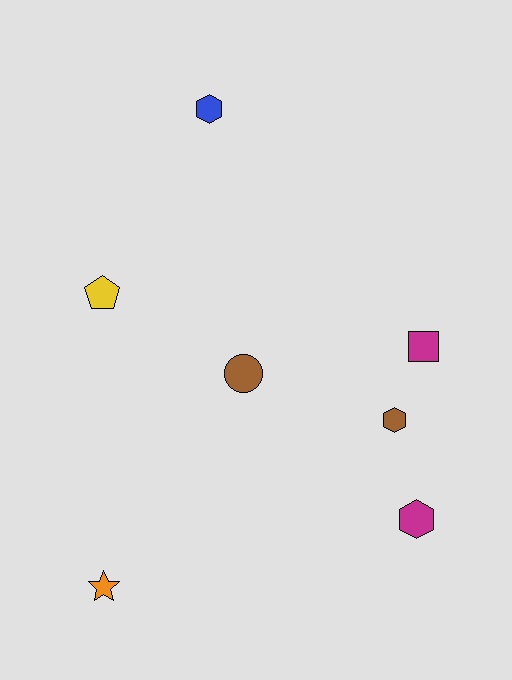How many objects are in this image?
There are 7 objects.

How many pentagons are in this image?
There is 1 pentagon.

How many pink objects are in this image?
There are no pink objects.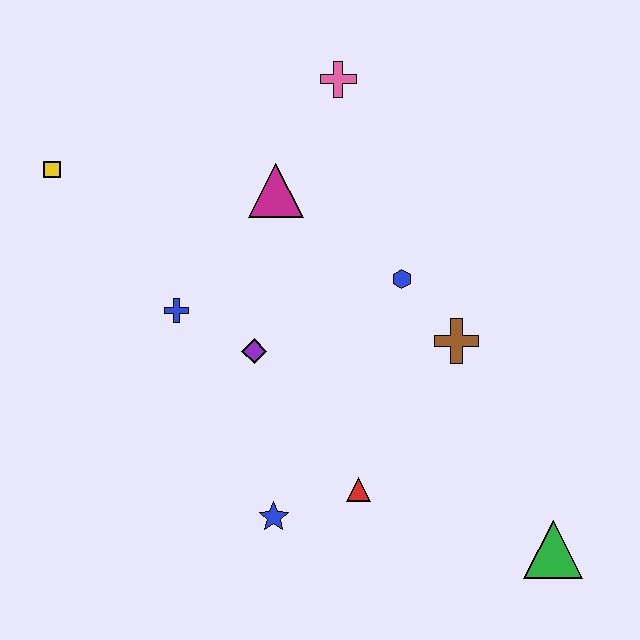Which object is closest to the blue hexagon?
The brown cross is closest to the blue hexagon.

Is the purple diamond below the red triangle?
No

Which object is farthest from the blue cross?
The green triangle is farthest from the blue cross.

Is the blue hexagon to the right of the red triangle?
Yes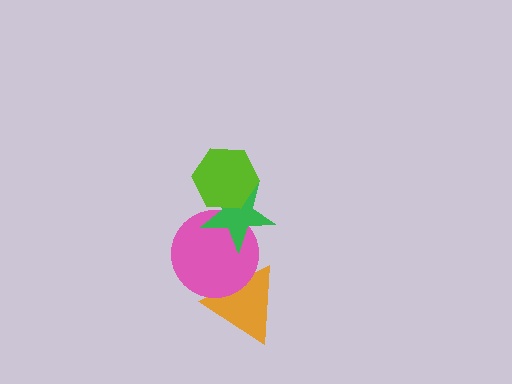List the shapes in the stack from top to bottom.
From top to bottom: the lime hexagon, the green star, the pink circle, the orange triangle.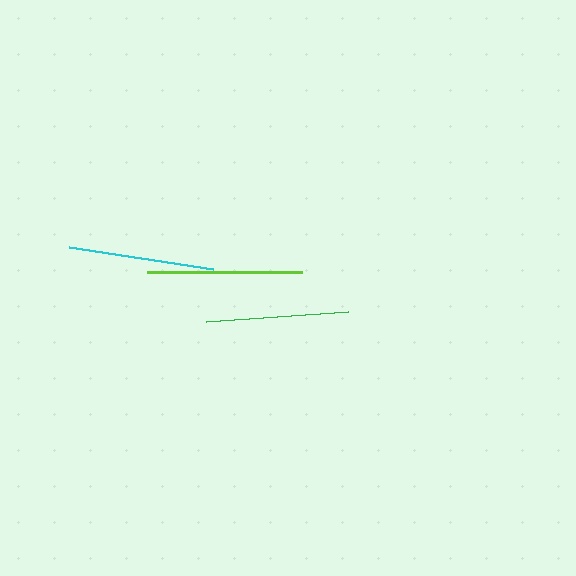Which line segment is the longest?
The lime line is the longest at approximately 155 pixels.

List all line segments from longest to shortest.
From longest to shortest: lime, cyan, green.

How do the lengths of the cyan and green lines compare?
The cyan and green lines are approximately the same length.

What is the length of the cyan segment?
The cyan segment is approximately 145 pixels long.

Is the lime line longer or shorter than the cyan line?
The lime line is longer than the cyan line.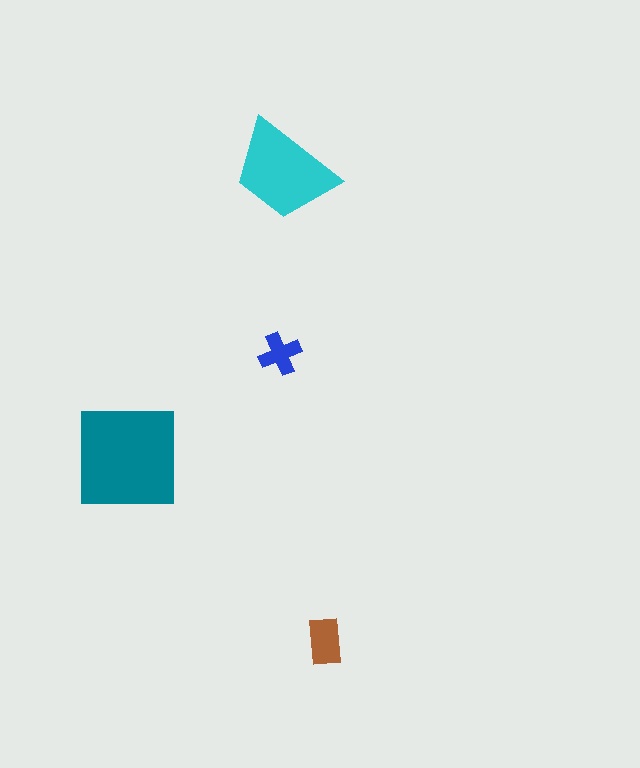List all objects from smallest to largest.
The blue cross, the brown rectangle, the cyan trapezoid, the teal square.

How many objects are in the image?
There are 4 objects in the image.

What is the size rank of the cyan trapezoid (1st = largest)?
2nd.